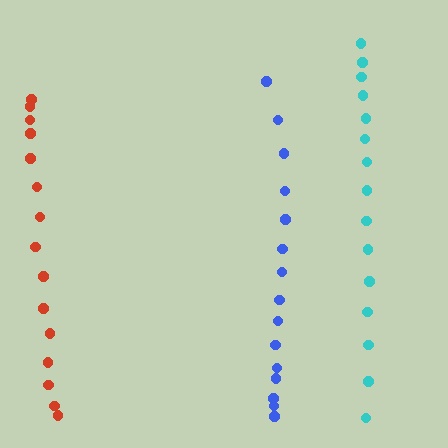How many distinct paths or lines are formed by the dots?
There are 3 distinct paths.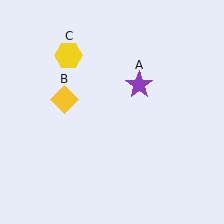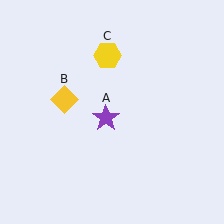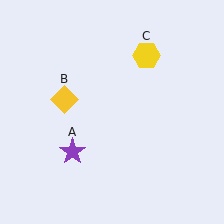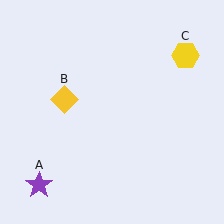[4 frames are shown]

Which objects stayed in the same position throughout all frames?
Yellow diamond (object B) remained stationary.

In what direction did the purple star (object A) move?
The purple star (object A) moved down and to the left.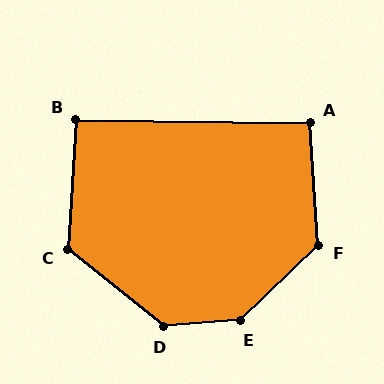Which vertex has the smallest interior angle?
B, at approximately 93 degrees.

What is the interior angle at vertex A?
Approximately 95 degrees (approximately right).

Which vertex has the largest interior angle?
E, at approximately 140 degrees.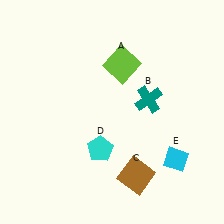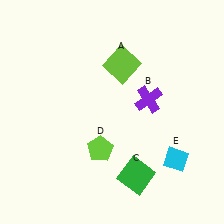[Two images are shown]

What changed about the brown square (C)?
In Image 1, C is brown. In Image 2, it changed to green.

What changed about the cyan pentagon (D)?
In Image 1, D is cyan. In Image 2, it changed to lime.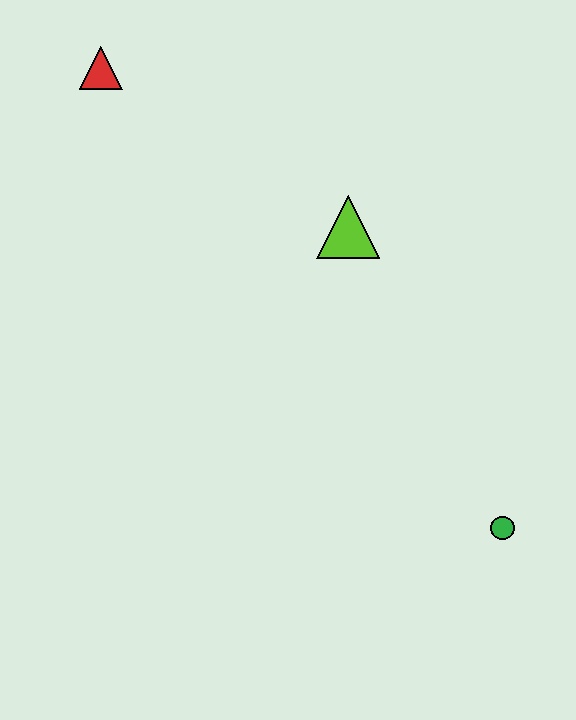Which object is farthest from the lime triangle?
The green circle is farthest from the lime triangle.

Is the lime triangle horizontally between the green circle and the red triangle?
Yes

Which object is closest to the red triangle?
The lime triangle is closest to the red triangle.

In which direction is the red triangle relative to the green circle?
The red triangle is above the green circle.